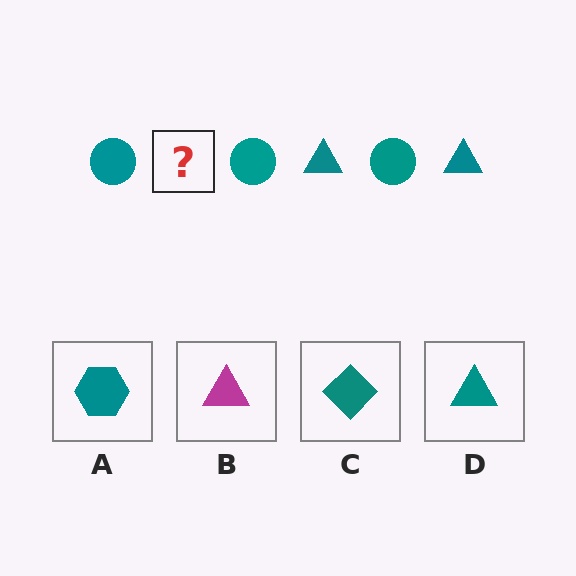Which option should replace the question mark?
Option D.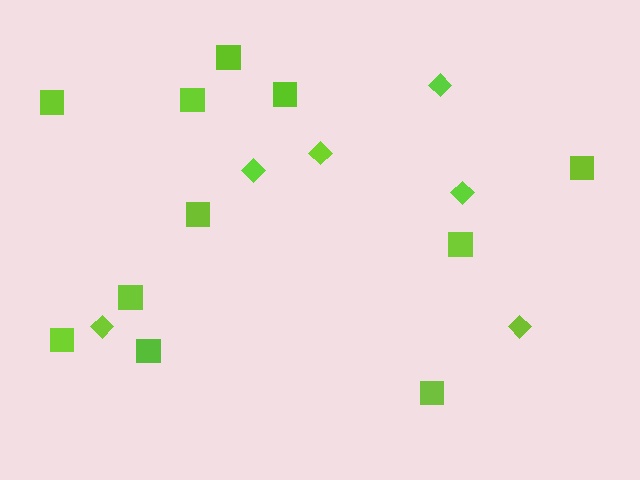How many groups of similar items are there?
There are 2 groups: one group of squares (11) and one group of diamonds (6).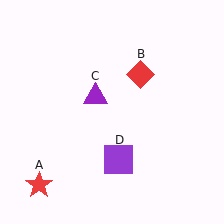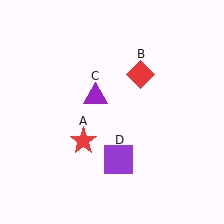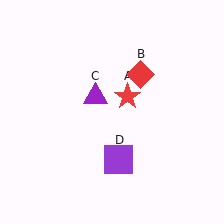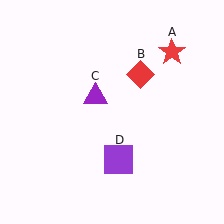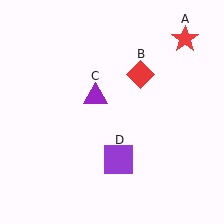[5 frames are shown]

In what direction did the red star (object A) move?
The red star (object A) moved up and to the right.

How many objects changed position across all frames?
1 object changed position: red star (object A).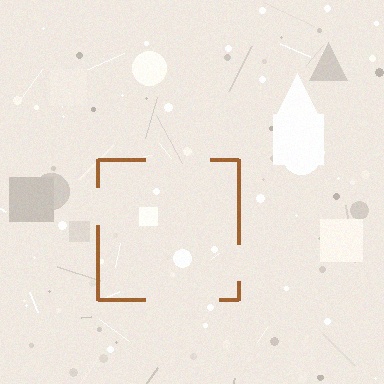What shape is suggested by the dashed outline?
The dashed outline suggests a square.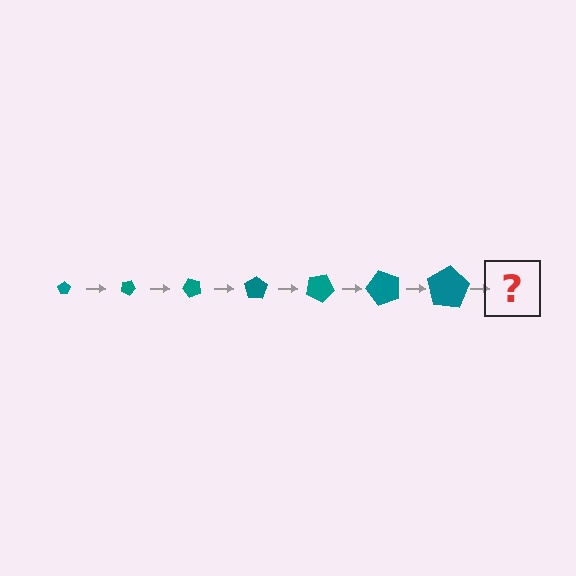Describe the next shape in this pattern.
It should be a pentagon, larger than the previous one and rotated 175 degrees from the start.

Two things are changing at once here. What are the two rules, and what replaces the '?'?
The two rules are that the pentagon grows larger each step and it rotates 25 degrees each step. The '?' should be a pentagon, larger than the previous one and rotated 175 degrees from the start.